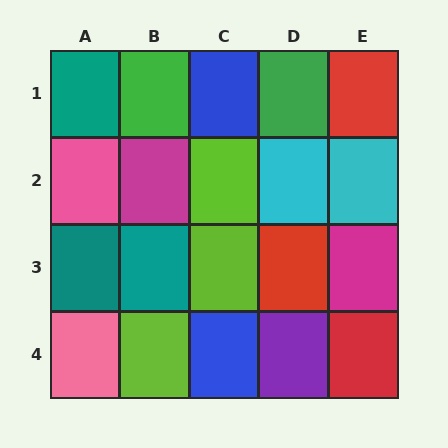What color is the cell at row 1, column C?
Blue.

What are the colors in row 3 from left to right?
Teal, teal, lime, red, magenta.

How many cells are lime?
3 cells are lime.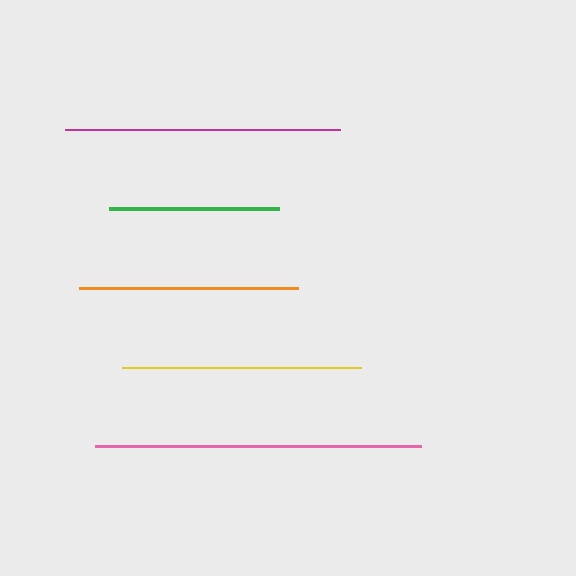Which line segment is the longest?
The pink line is the longest at approximately 326 pixels.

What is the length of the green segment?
The green segment is approximately 169 pixels long.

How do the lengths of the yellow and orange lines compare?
The yellow and orange lines are approximately the same length.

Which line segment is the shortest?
The green line is the shortest at approximately 169 pixels.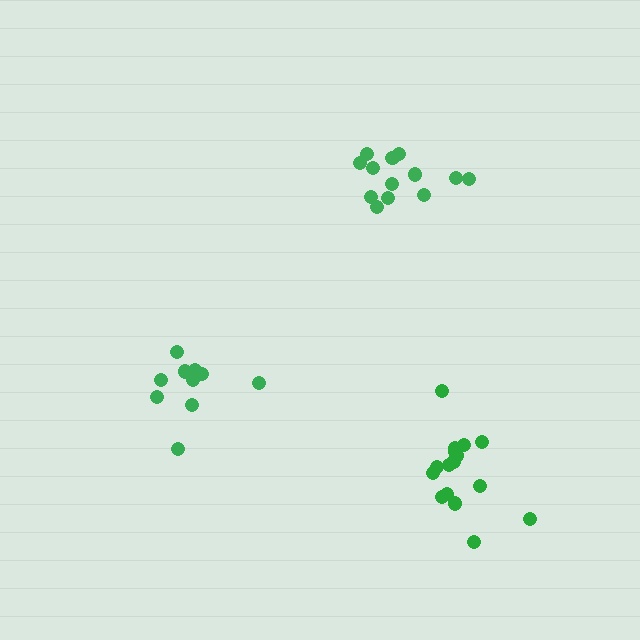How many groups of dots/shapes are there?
There are 3 groups.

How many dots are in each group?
Group 1: 16 dots, Group 2: 13 dots, Group 3: 11 dots (40 total).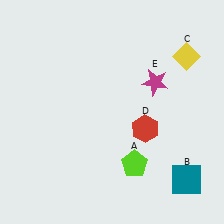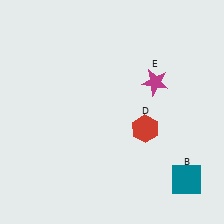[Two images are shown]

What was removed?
The lime pentagon (A), the yellow diamond (C) were removed in Image 2.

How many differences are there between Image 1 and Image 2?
There are 2 differences between the two images.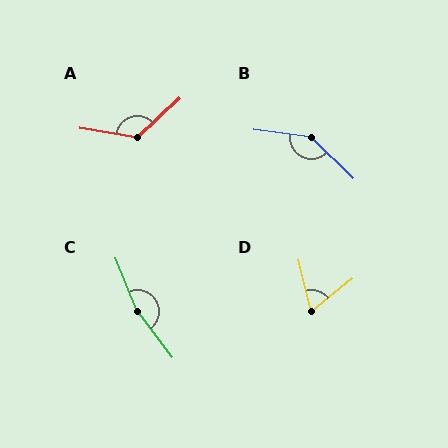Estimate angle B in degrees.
Approximately 143 degrees.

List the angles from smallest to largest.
D (65°), A (127°), B (143°), C (165°).